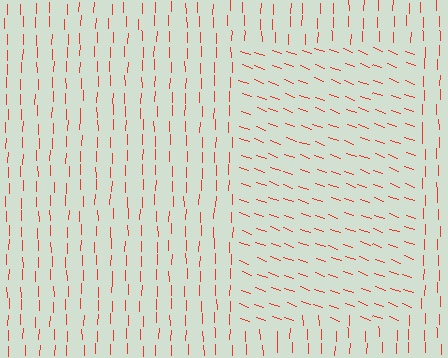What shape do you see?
I see a rectangle.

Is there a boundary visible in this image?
Yes, there is a texture boundary formed by a change in line orientation.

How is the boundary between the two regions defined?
The boundary is defined purely by a change in line orientation (approximately 71 degrees difference). All lines are the same color and thickness.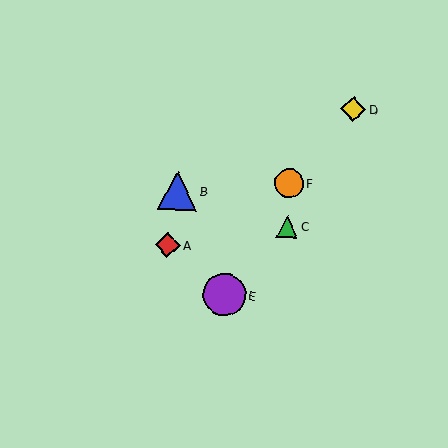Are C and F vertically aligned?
Yes, both are at x≈287.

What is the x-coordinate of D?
Object D is at x≈353.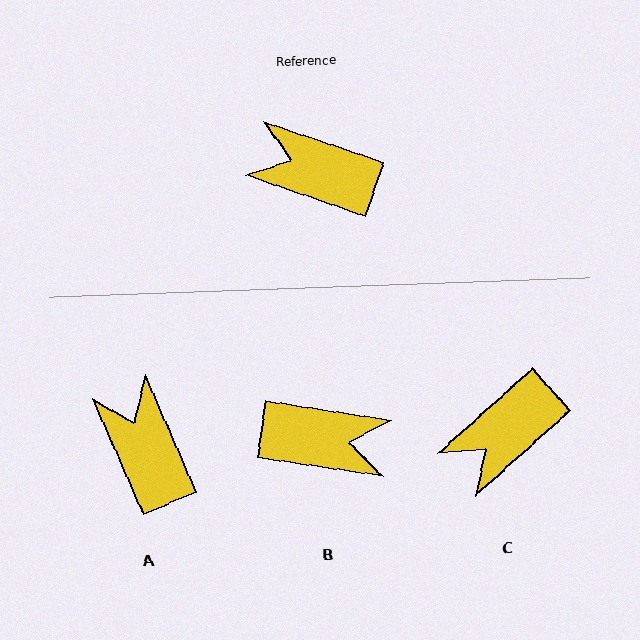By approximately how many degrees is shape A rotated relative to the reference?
Approximately 47 degrees clockwise.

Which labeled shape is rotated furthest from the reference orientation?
B, about 170 degrees away.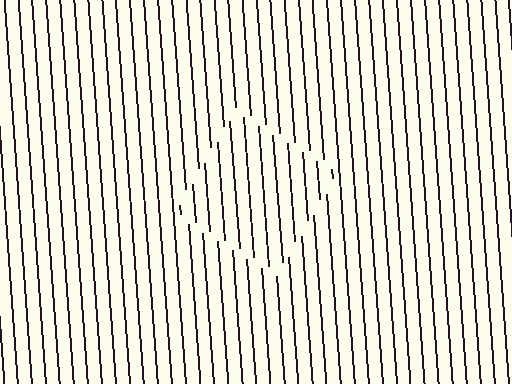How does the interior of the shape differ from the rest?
The interior of the shape contains the same grating, shifted by half a period — the contour is defined by the phase discontinuity where line-ends from the inner and outer gratings abut.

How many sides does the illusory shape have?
4 sides — the line-ends trace a square.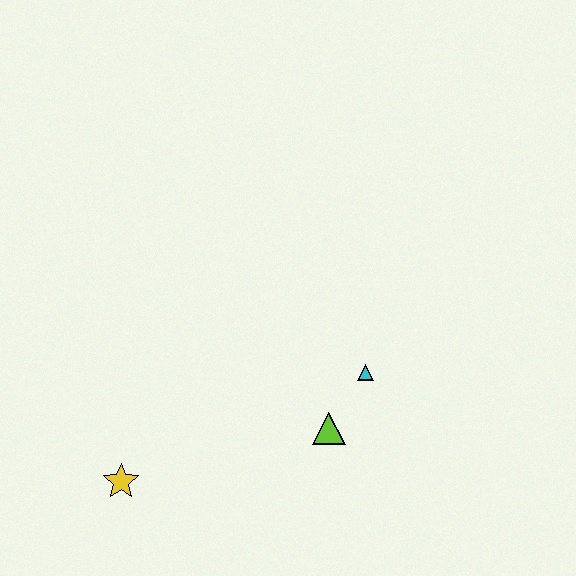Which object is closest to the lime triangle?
The cyan triangle is closest to the lime triangle.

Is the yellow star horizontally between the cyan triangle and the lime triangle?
No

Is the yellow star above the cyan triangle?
No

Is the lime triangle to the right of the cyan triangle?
No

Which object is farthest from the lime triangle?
The yellow star is farthest from the lime triangle.